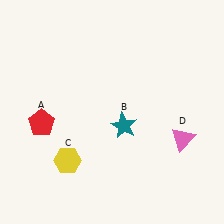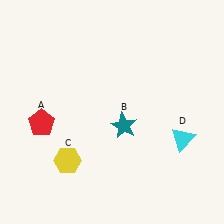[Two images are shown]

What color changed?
The triangle (D) changed from pink in Image 1 to cyan in Image 2.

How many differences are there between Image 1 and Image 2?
There is 1 difference between the two images.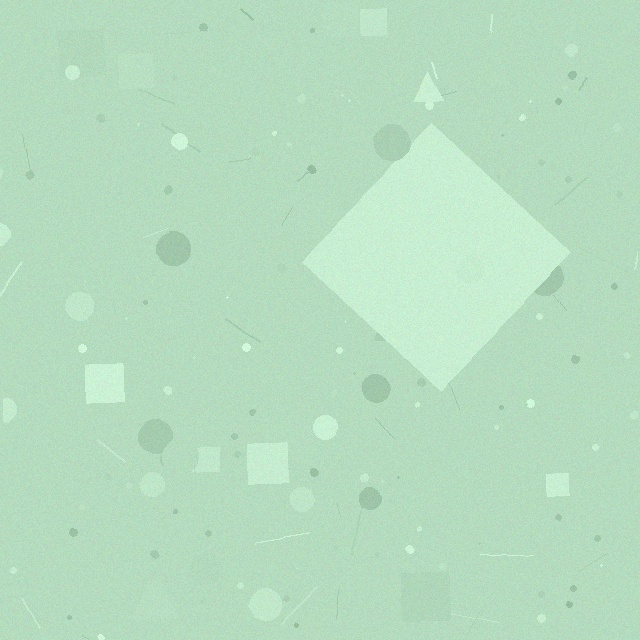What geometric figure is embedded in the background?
A diamond is embedded in the background.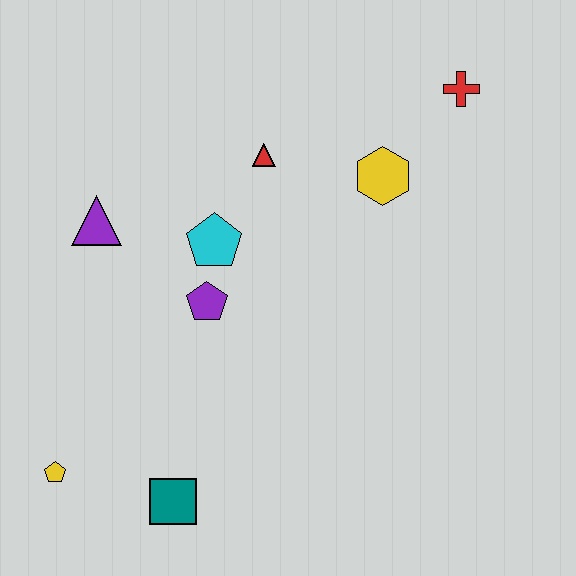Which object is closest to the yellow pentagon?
The teal square is closest to the yellow pentagon.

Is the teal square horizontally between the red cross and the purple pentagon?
No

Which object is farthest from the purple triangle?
The red cross is farthest from the purple triangle.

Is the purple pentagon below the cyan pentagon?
Yes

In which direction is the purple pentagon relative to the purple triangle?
The purple pentagon is to the right of the purple triangle.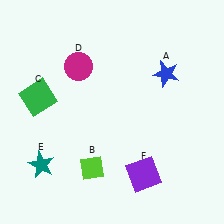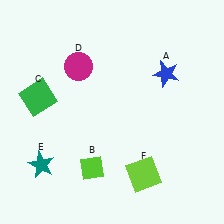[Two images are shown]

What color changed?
The square (F) changed from purple in Image 1 to lime in Image 2.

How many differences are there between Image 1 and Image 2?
There is 1 difference between the two images.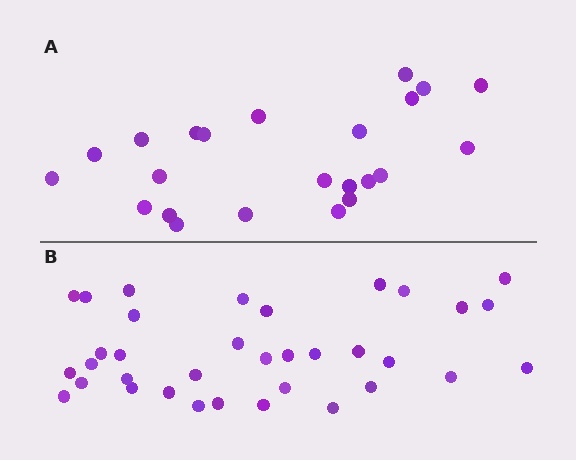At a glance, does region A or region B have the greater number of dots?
Region B (the bottom region) has more dots.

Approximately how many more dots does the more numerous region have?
Region B has roughly 12 or so more dots than region A.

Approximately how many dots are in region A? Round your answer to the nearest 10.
About 20 dots. (The exact count is 23, which rounds to 20.)